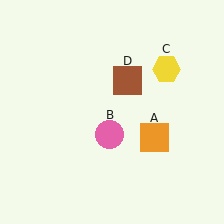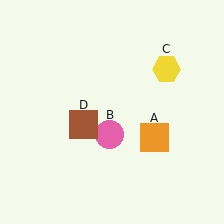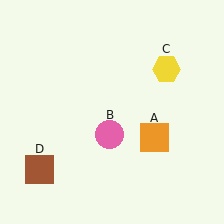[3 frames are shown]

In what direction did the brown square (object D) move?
The brown square (object D) moved down and to the left.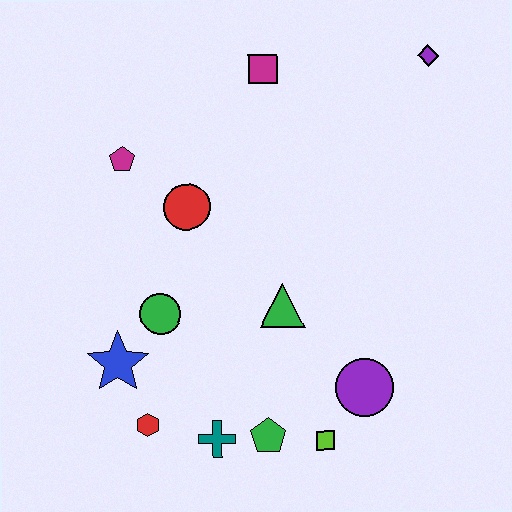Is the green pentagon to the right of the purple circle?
No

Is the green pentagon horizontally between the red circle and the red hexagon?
No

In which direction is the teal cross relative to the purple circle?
The teal cross is to the left of the purple circle.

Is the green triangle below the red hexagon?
No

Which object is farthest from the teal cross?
The purple diamond is farthest from the teal cross.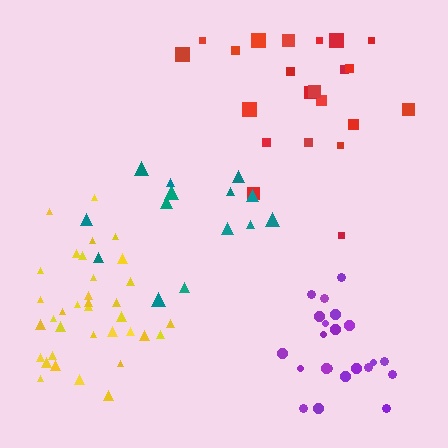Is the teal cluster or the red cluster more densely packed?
Teal.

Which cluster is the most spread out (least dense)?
Red.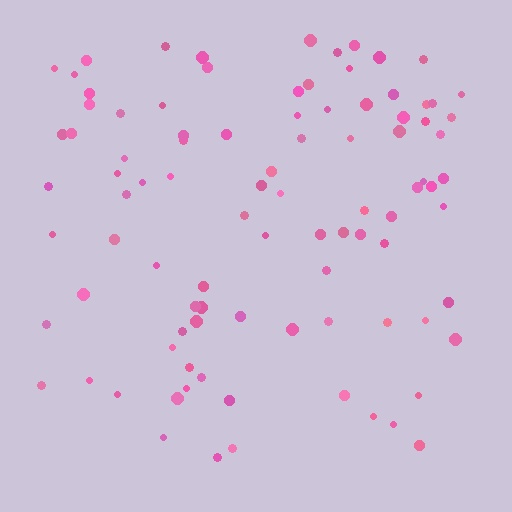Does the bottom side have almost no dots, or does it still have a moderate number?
Still a moderate number, just noticeably fewer than the top.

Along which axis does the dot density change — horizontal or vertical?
Vertical.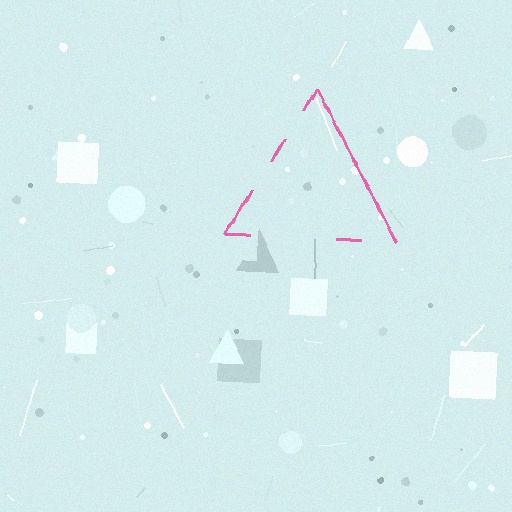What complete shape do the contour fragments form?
The contour fragments form a triangle.